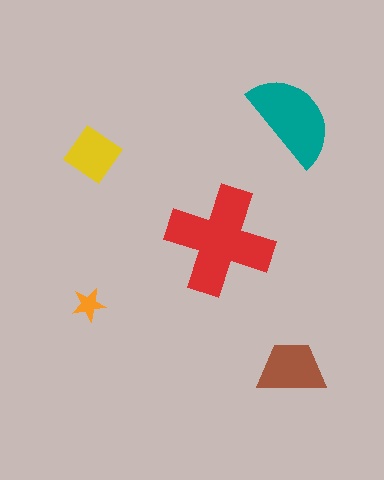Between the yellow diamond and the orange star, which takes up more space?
The yellow diamond.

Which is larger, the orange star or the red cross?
The red cross.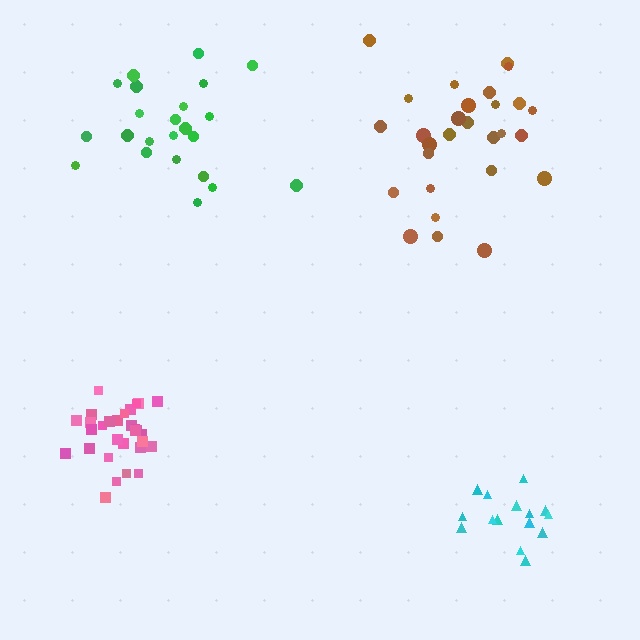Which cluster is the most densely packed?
Pink.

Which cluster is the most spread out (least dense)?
Green.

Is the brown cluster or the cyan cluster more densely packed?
Cyan.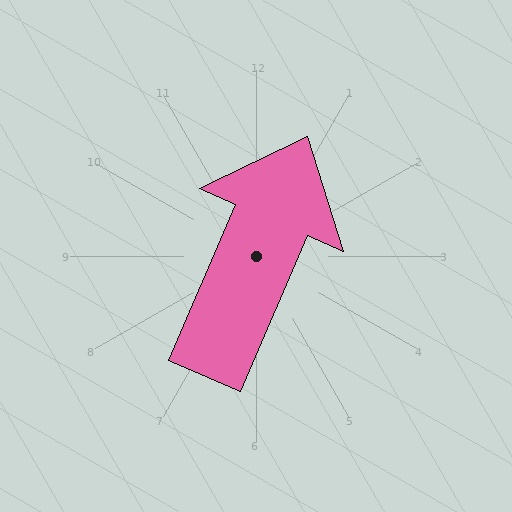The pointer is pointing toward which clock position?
Roughly 1 o'clock.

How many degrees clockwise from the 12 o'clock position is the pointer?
Approximately 23 degrees.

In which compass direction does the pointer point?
Northeast.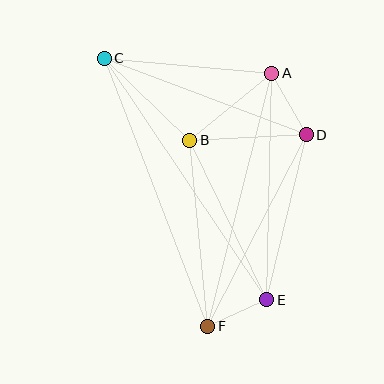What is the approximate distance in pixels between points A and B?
The distance between A and B is approximately 106 pixels.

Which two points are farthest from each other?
Points C and E are farthest from each other.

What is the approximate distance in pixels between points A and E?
The distance between A and E is approximately 227 pixels.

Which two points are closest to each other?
Points E and F are closest to each other.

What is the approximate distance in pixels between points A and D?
The distance between A and D is approximately 71 pixels.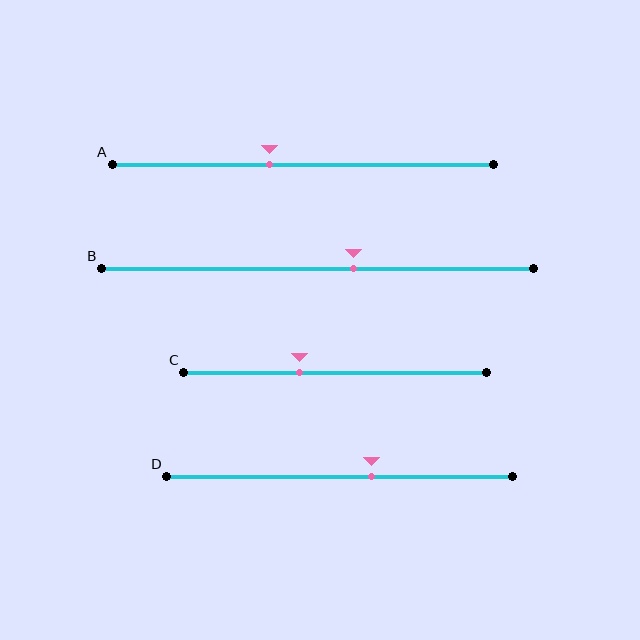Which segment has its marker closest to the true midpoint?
Segment B has its marker closest to the true midpoint.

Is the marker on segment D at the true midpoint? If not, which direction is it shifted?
No, the marker on segment D is shifted to the right by about 9% of the segment length.